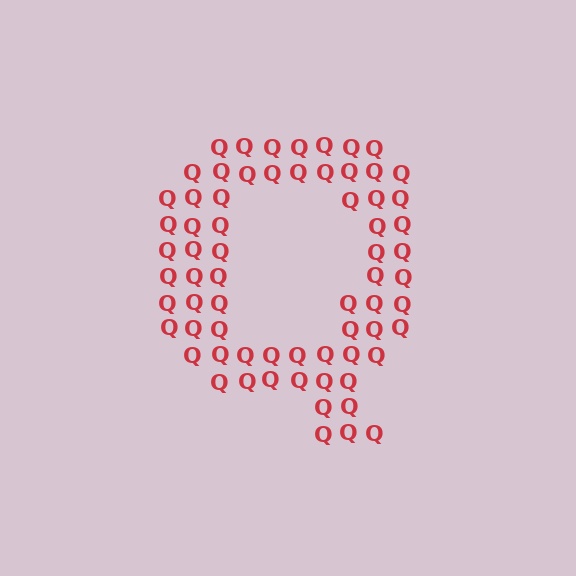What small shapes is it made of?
It is made of small letter Q's.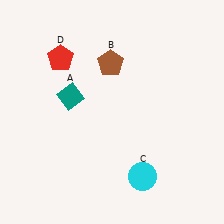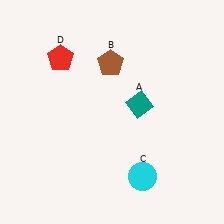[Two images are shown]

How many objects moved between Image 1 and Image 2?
1 object moved between the two images.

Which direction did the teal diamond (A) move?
The teal diamond (A) moved right.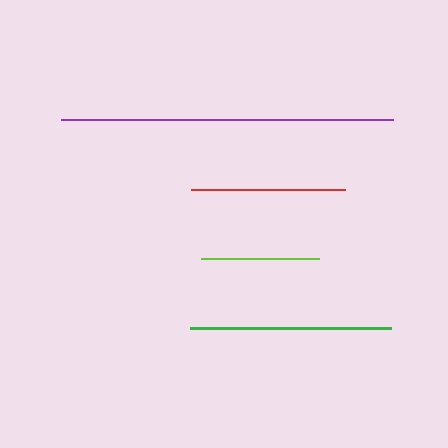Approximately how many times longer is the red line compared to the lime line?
The red line is approximately 1.3 times the length of the lime line.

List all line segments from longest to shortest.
From longest to shortest: purple, green, red, lime.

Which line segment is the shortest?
The lime line is the shortest at approximately 118 pixels.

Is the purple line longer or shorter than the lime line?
The purple line is longer than the lime line.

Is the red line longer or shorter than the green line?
The green line is longer than the red line.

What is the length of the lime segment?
The lime segment is approximately 118 pixels long.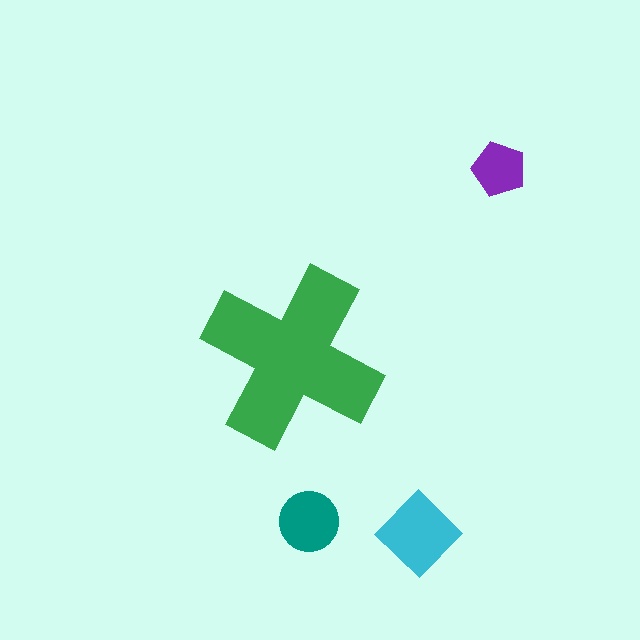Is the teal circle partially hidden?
No, the teal circle is fully visible.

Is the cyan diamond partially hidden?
No, the cyan diamond is fully visible.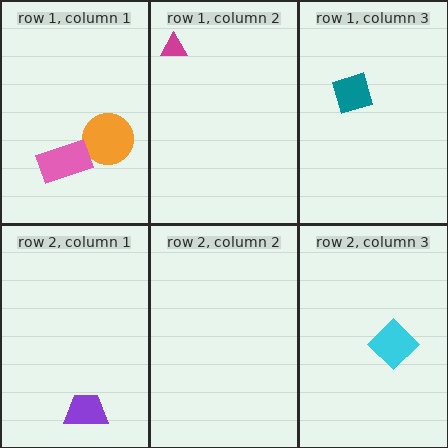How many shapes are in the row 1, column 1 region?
2.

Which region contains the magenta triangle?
The row 1, column 2 region.